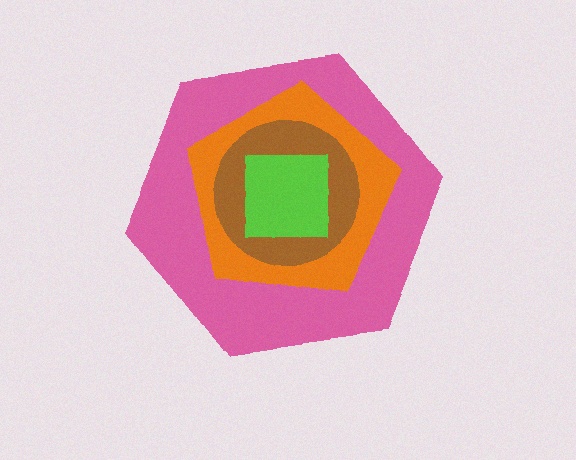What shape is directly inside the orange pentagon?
The brown circle.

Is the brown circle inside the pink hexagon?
Yes.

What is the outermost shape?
The pink hexagon.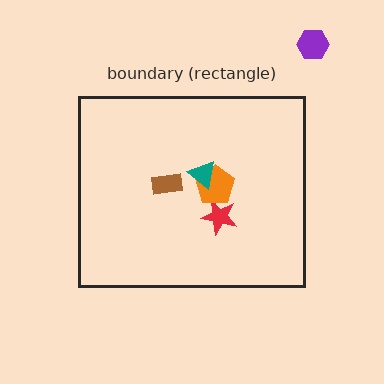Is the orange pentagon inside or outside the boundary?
Inside.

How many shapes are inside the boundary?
4 inside, 1 outside.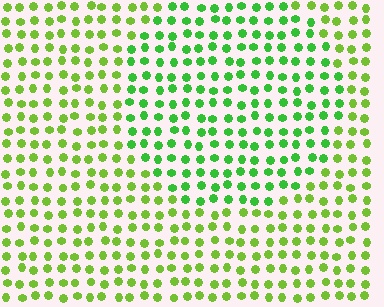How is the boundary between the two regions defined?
The boundary is defined purely by a slight shift in hue (about 29 degrees). Spacing, size, and orientation are identical on both sides.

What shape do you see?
I see a circle.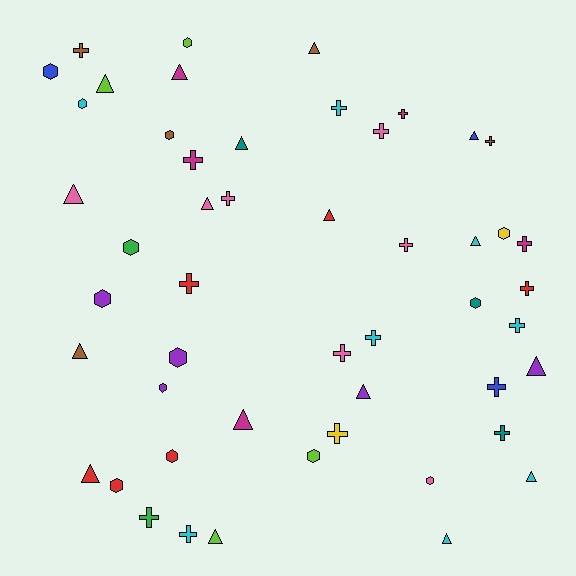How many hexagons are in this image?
There are 14 hexagons.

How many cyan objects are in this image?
There are 8 cyan objects.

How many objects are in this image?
There are 50 objects.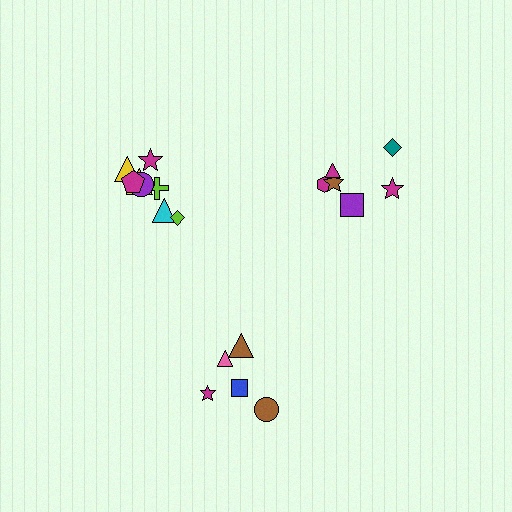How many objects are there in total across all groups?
There are 19 objects.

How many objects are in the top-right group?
There are 6 objects.